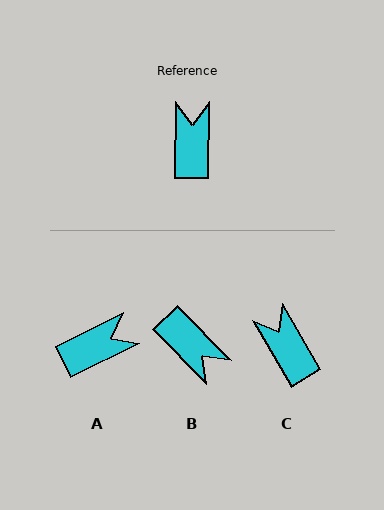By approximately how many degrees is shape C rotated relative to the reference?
Approximately 31 degrees counter-clockwise.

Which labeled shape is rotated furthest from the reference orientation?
B, about 135 degrees away.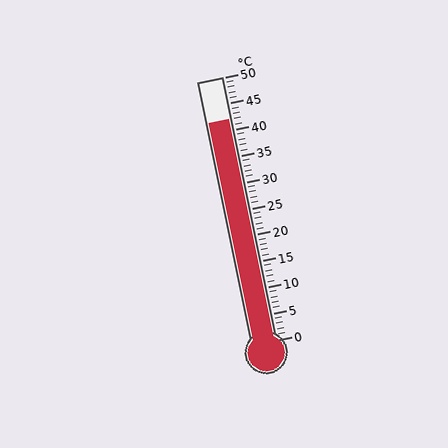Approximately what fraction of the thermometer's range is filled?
The thermometer is filled to approximately 85% of its range.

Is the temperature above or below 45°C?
The temperature is below 45°C.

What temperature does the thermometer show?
The thermometer shows approximately 42°C.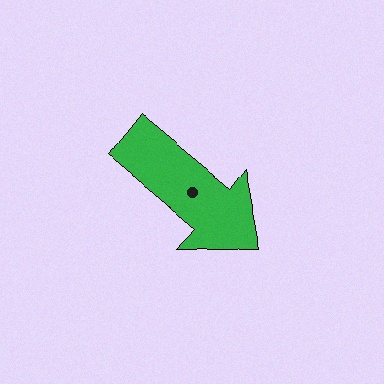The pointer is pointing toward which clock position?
Roughly 4 o'clock.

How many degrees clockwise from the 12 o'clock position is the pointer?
Approximately 129 degrees.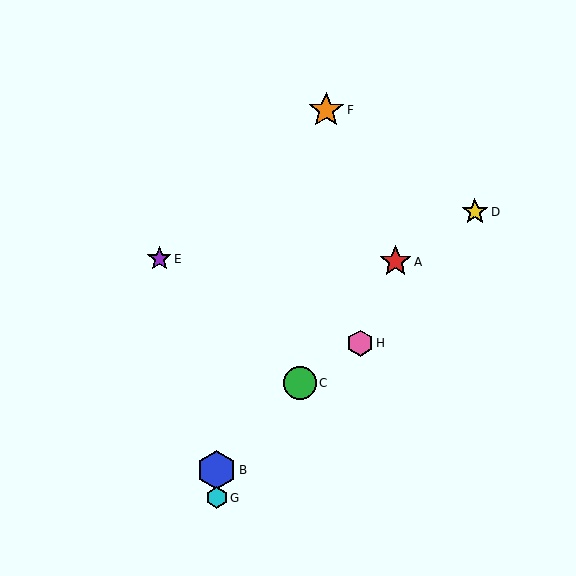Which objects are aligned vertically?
Objects B, G are aligned vertically.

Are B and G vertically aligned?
Yes, both are at x≈217.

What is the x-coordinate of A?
Object A is at x≈396.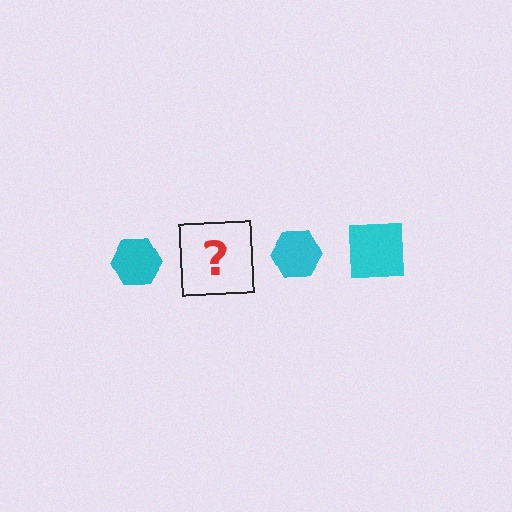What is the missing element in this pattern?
The missing element is a cyan square.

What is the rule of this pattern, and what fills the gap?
The rule is that the pattern cycles through hexagon, square shapes in cyan. The gap should be filled with a cyan square.